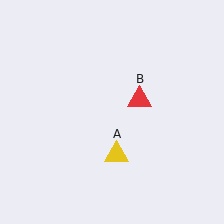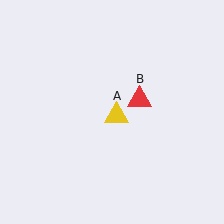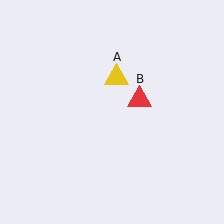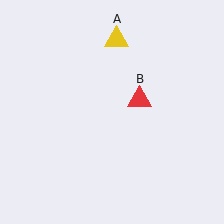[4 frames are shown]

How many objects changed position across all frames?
1 object changed position: yellow triangle (object A).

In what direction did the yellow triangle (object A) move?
The yellow triangle (object A) moved up.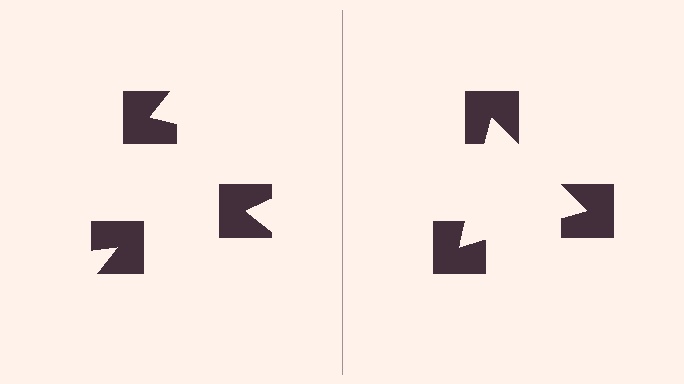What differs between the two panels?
The notched squares are positioned identically on both sides; only the wedge orientations differ. On the right they align to a triangle; on the left they are misaligned.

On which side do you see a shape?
An illusory triangle appears on the right side. On the left side the wedge cuts are rotated, so no coherent shape forms.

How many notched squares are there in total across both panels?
6 — 3 on each side.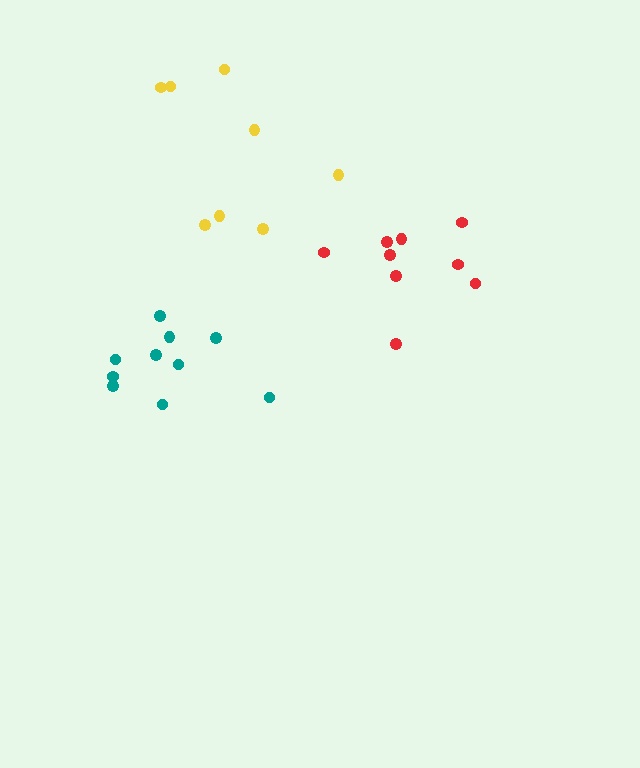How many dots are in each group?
Group 1: 10 dots, Group 2: 8 dots, Group 3: 9 dots (27 total).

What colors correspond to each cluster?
The clusters are colored: teal, yellow, red.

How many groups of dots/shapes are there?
There are 3 groups.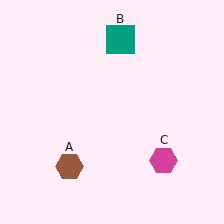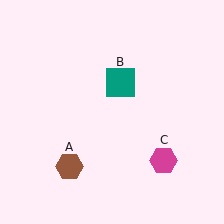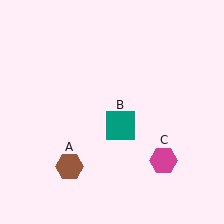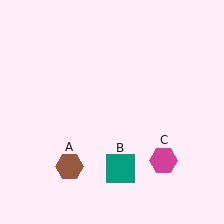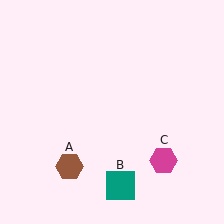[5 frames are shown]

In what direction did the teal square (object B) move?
The teal square (object B) moved down.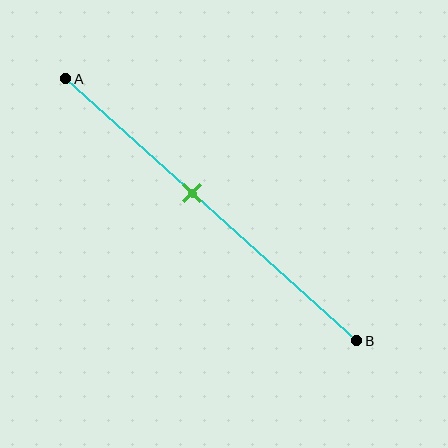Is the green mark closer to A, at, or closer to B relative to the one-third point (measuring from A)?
The green mark is closer to point B than the one-third point of segment AB.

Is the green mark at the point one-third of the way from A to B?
No, the mark is at about 45% from A, not at the 33% one-third point.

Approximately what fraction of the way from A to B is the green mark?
The green mark is approximately 45% of the way from A to B.